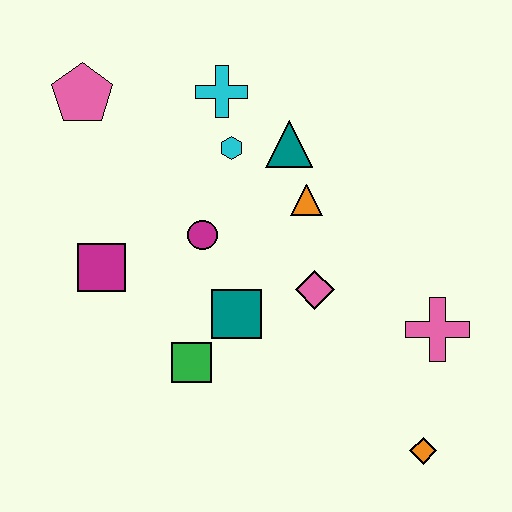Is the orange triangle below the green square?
No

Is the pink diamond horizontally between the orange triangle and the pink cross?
Yes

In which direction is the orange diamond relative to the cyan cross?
The orange diamond is below the cyan cross.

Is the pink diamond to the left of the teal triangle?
No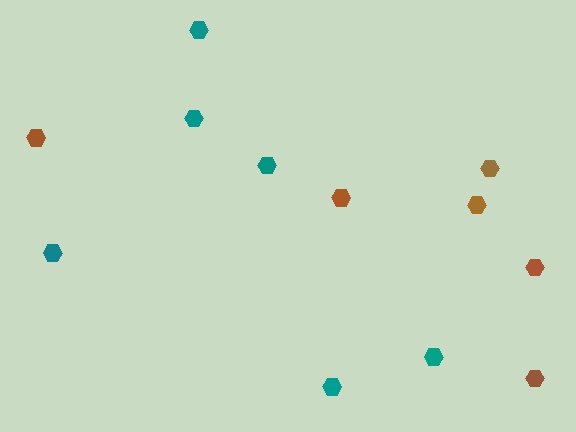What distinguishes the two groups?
There are 2 groups: one group of brown hexagons (6) and one group of teal hexagons (6).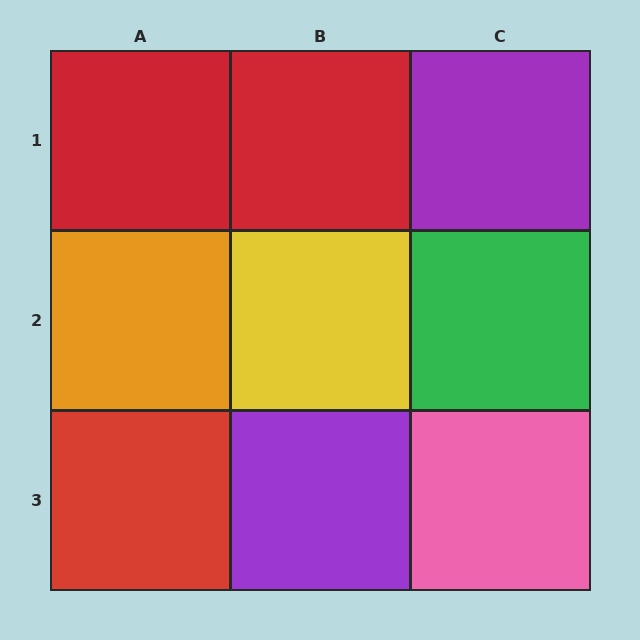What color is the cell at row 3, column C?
Pink.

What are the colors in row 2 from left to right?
Orange, yellow, green.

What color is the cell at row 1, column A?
Red.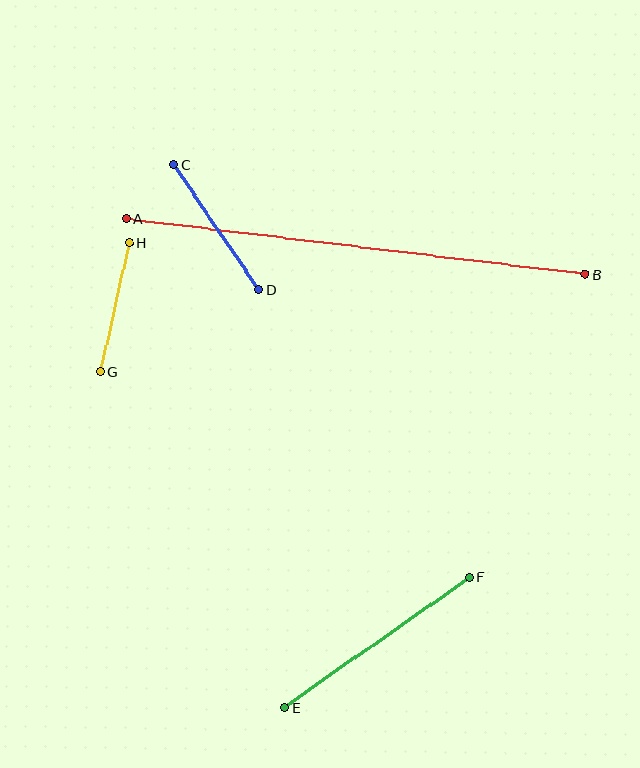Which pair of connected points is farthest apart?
Points A and B are farthest apart.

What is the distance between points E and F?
The distance is approximately 226 pixels.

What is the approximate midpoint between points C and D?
The midpoint is at approximately (216, 227) pixels.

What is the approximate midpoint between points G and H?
The midpoint is at approximately (115, 307) pixels.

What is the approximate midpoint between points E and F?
The midpoint is at approximately (377, 642) pixels.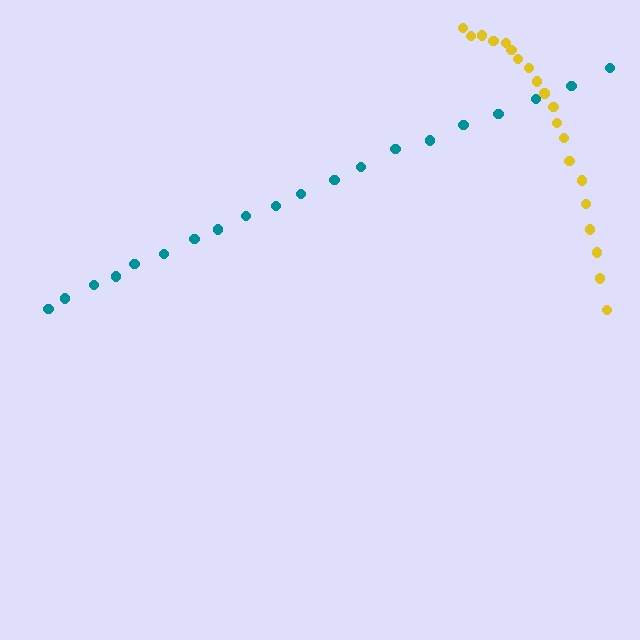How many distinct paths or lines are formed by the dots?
There are 2 distinct paths.